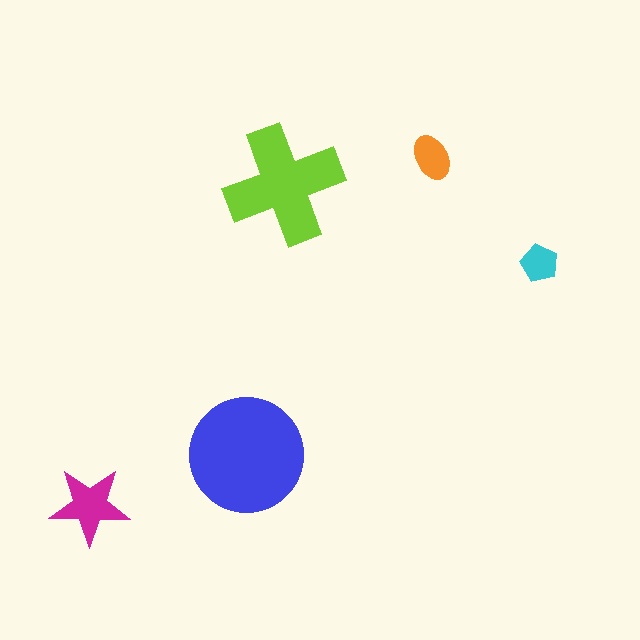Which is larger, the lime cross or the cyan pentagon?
The lime cross.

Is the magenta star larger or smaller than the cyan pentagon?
Larger.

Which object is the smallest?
The cyan pentagon.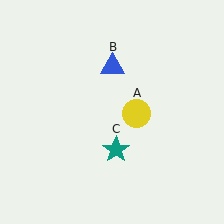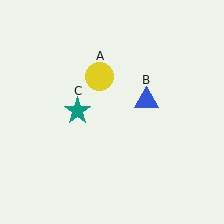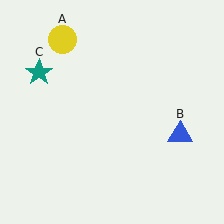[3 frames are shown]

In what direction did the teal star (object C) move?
The teal star (object C) moved up and to the left.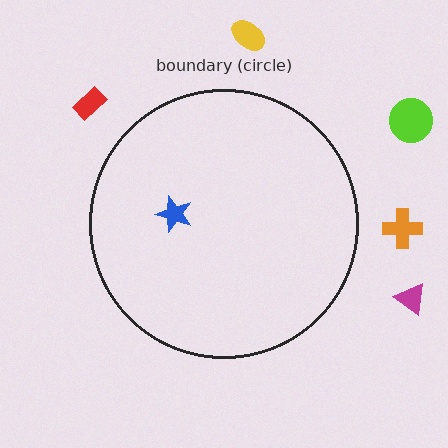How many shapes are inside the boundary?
1 inside, 5 outside.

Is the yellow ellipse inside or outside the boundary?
Outside.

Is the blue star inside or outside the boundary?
Inside.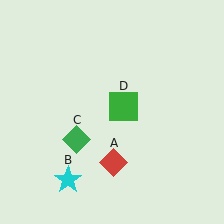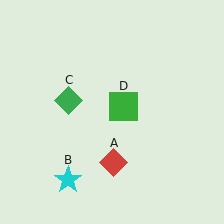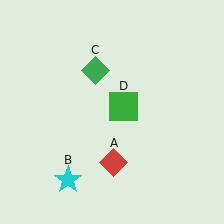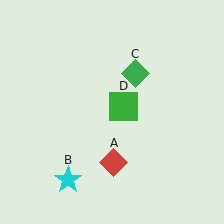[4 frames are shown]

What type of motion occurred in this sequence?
The green diamond (object C) rotated clockwise around the center of the scene.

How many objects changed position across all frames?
1 object changed position: green diamond (object C).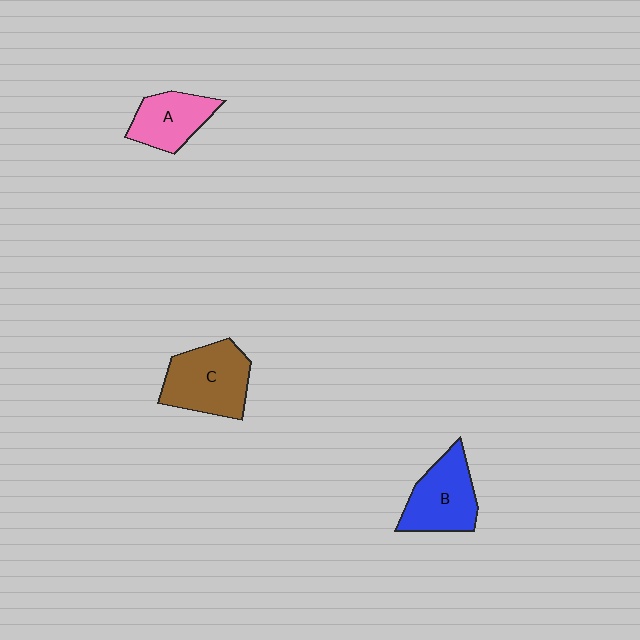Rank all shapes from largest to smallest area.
From largest to smallest: C (brown), B (blue), A (pink).